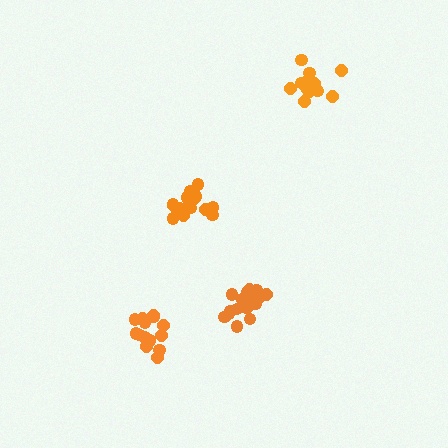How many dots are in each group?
Group 1: 18 dots, Group 2: 16 dots, Group 3: 14 dots, Group 4: 15 dots (63 total).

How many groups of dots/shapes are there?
There are 4 groups.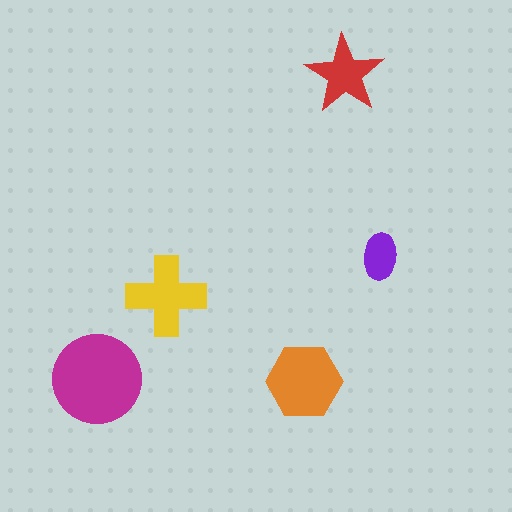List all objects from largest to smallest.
The magenta circle, the orange hexagon, the yellow cross, the red star, the purple ellipse.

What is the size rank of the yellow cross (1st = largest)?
3rd.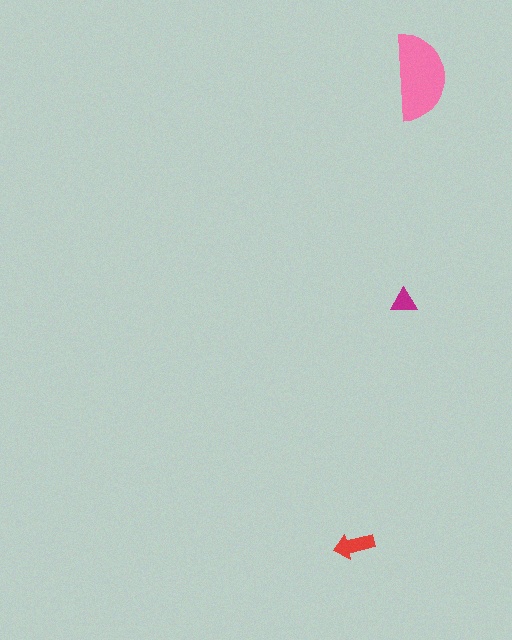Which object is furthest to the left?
The red arrow is leftmost.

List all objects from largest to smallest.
The pink semicircle, the red arrow, the magenta triangle.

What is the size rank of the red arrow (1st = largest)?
2nd.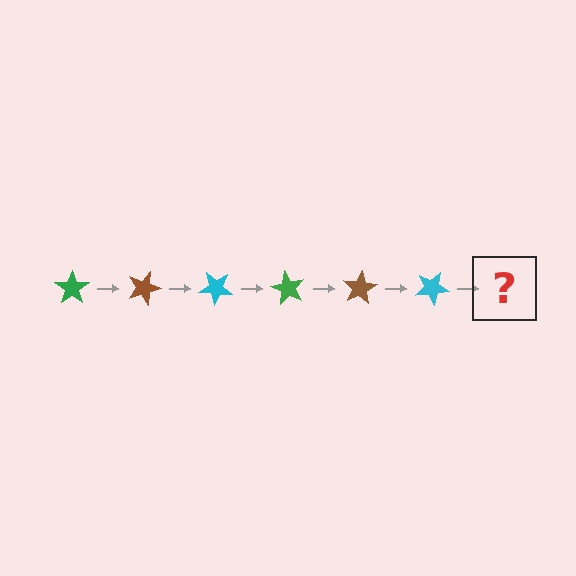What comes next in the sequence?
The next element should be a green star, rotated 120 degrees from the start.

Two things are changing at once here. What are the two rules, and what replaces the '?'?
The two rules are that it rotates 20 degrees each step and the color cycles through green, brown, and cyan. The '?' should be a green star, rotated 120 degrees from the start.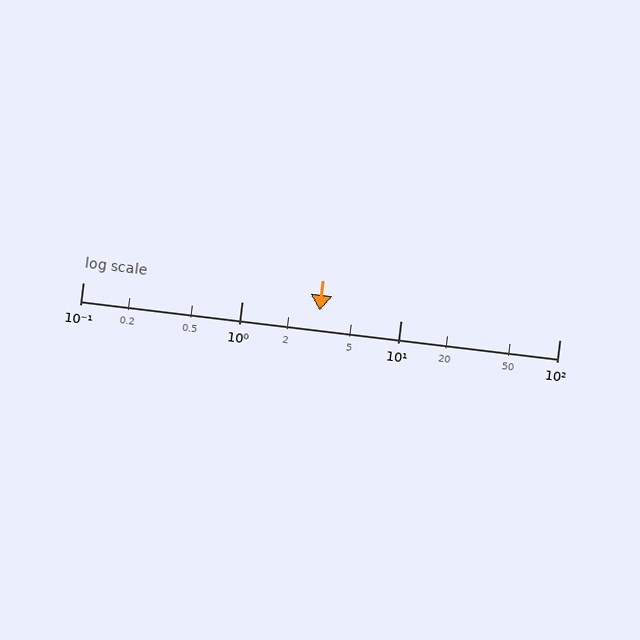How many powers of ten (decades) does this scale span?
The scale spans 3 decades, from 0.1 to 100.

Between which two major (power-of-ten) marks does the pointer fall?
The pointer is between 1 and 10.